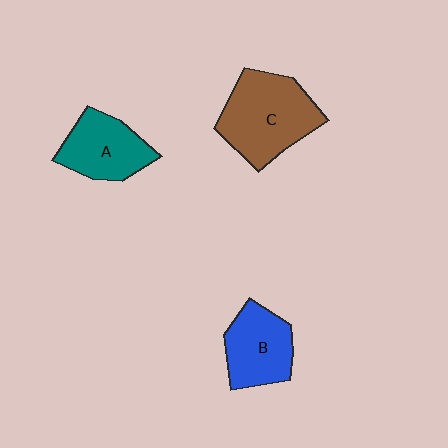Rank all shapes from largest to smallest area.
From largest to smallest: C (brown), A (teal), B (blue).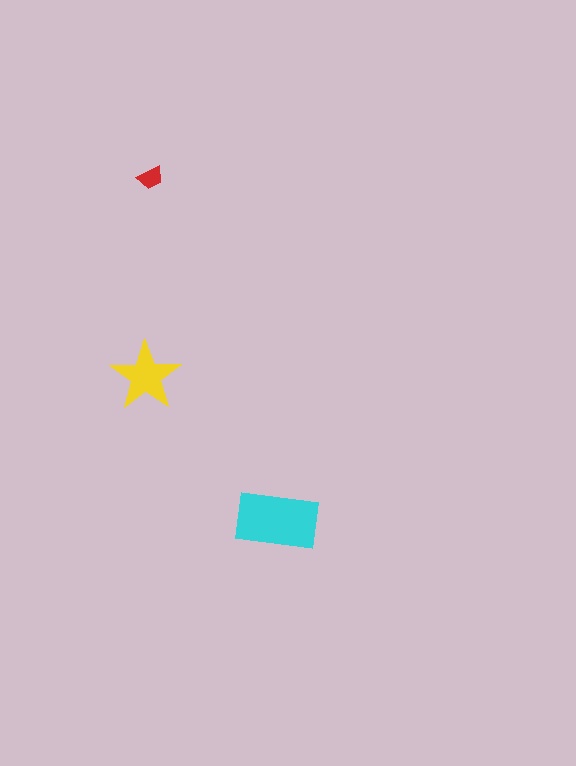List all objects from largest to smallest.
The cyan rectangle, the yellow star, the red trapezoid.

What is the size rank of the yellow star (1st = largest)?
2nd.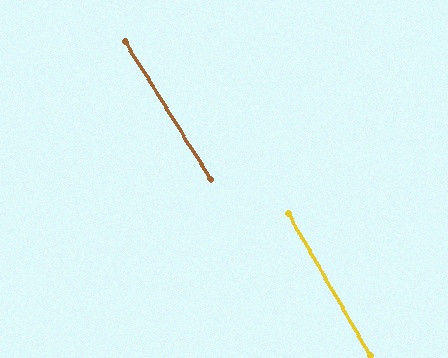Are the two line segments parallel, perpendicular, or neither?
Parallel — their directions differ by only 1.6°.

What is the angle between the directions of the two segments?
Approximately 2 degrees.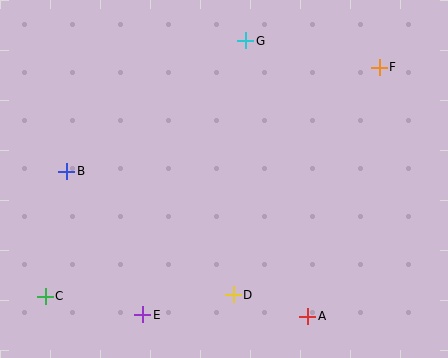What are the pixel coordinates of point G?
Point G is at (246, 41).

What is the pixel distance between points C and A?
The distance between C and A is 264 pixels.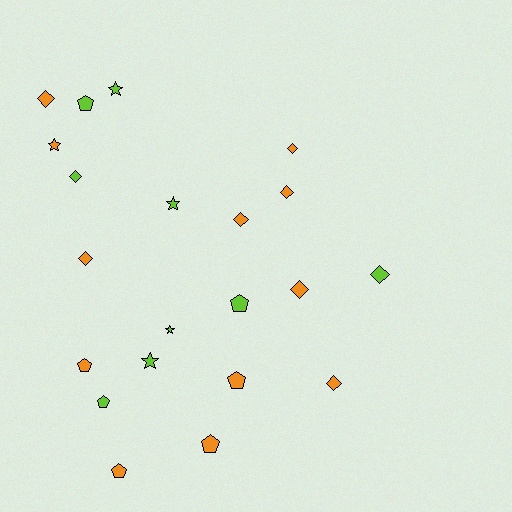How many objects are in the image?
There are 21 objects.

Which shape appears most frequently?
Diamond, with 9 objects.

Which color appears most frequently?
Orange, with 12 objects.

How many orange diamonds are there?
There are 7 orange diamonds.